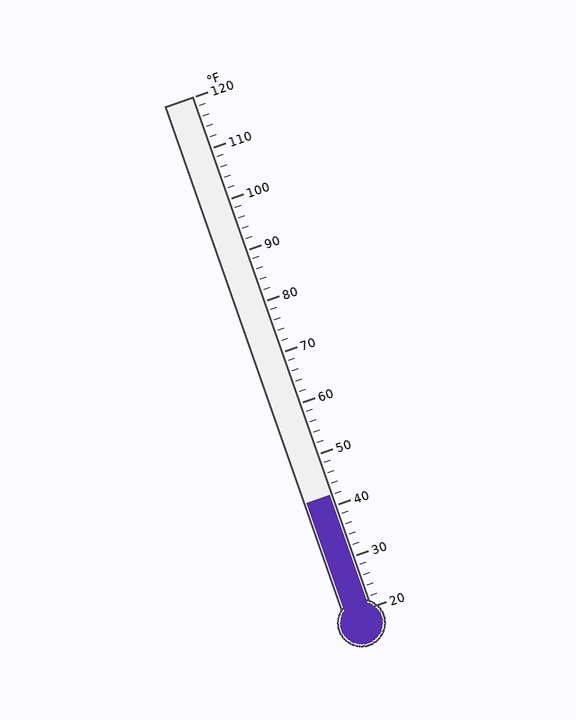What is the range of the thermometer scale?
The thermometer scale ranges from 20°F to 120°F.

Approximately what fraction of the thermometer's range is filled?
The thermometer is filled to approximately 20% of its range.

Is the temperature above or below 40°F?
The temperature is above 40°F.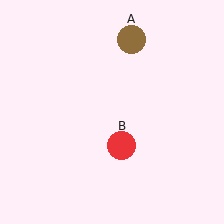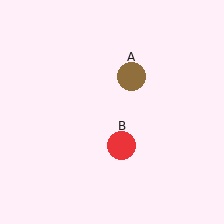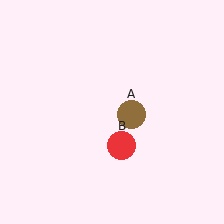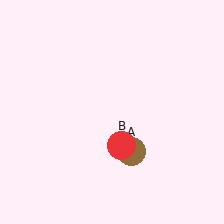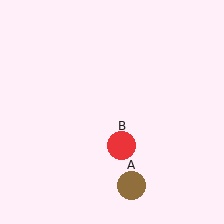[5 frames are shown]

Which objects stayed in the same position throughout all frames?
Red circle (object B) remained stationary.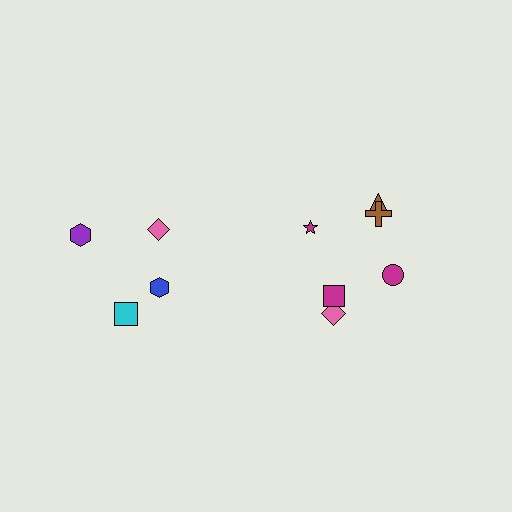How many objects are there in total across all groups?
There are 10 objects.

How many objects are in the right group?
There are 6 objects.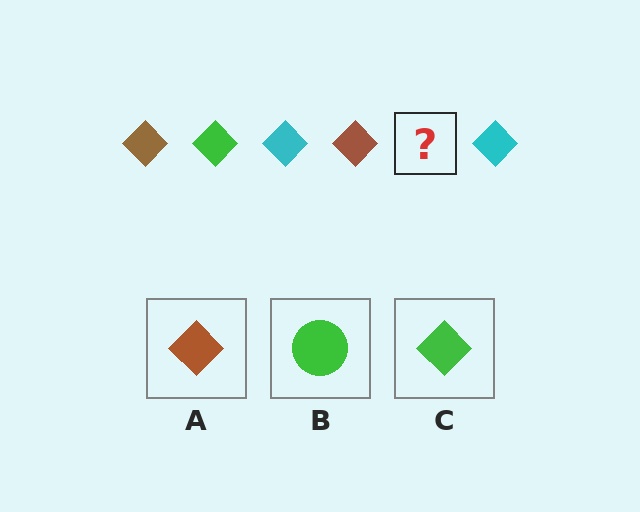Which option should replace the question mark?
Option C.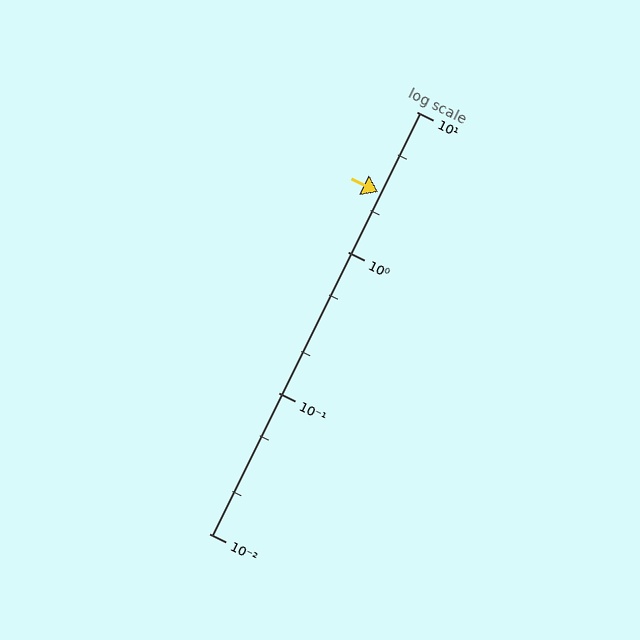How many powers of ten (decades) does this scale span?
The scale spans 3 decades, from 0.01 to 10.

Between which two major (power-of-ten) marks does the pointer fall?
The pointer is between 1 and 10.